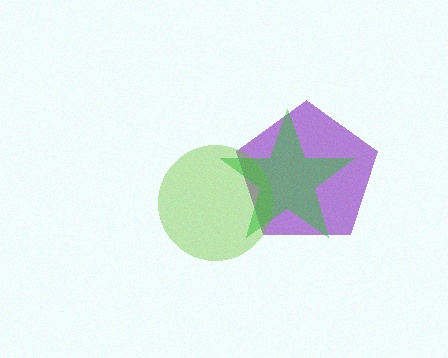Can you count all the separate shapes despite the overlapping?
Yes, there are 3 separate shapes.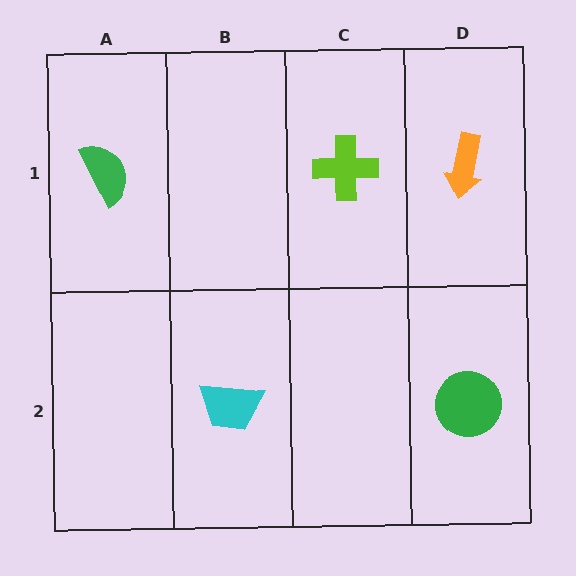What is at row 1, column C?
A lime cross.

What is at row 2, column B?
A cyan trapezoid.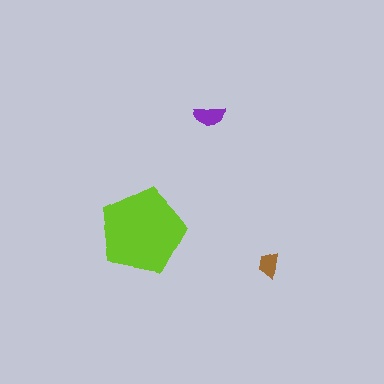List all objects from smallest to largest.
The brown trapezoid, the purple semicircle, the lime pentagon.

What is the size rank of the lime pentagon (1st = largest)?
1st.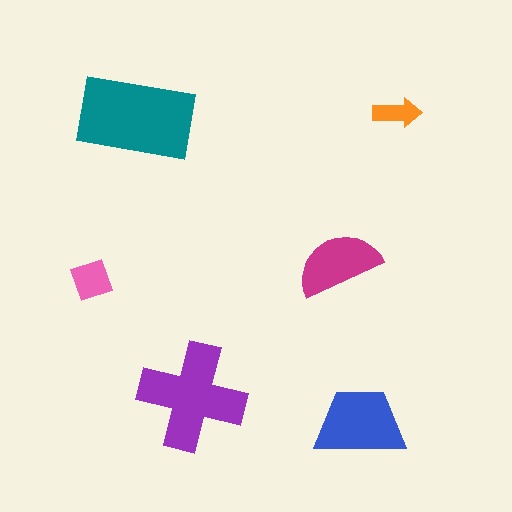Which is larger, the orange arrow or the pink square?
The pink square.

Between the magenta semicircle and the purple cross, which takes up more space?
The purple cross.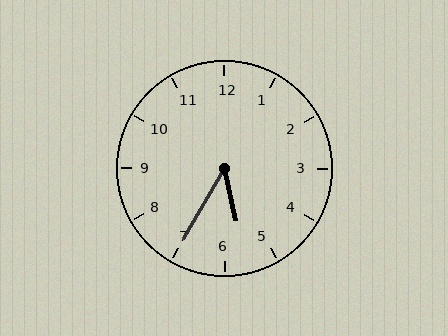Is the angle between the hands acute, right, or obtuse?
It is acute.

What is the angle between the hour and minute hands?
Approximately 42 degrees.